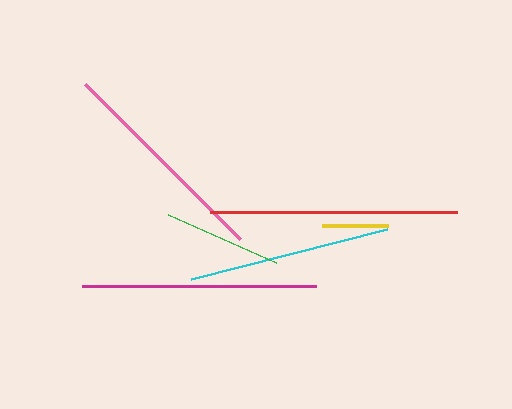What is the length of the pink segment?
The pink segment is approximately 220 pixels long.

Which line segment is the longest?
The red line is the longest at approximately 247 pixels.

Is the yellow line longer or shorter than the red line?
The red line is longer than the yellow line.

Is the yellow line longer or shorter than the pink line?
The pink line is longer than the yellow line.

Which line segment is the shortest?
The yellow line is the shortest at approximately 66 pixels.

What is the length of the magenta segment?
The magenta segment is approximately 233 pixels long.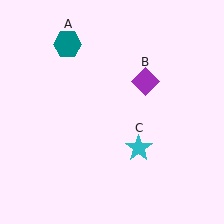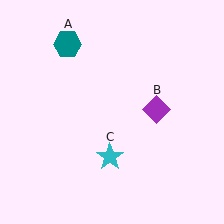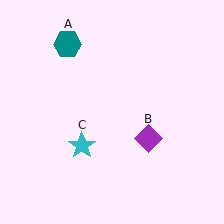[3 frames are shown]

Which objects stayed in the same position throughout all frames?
Teal hexagon (object A) remained stationary.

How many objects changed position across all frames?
2 objects changed position: purple diamond (object B), cyan star (object C).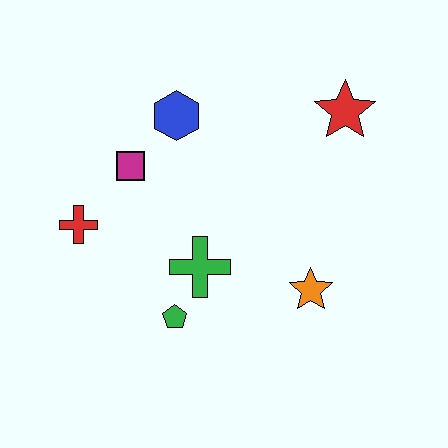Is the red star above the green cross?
Yes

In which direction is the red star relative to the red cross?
The red star is to the right of the red cross.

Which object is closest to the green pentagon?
The green cross is closest to the green pentagon.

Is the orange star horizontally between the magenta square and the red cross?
No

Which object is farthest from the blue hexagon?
The orange star is farthest from the blue hexagon.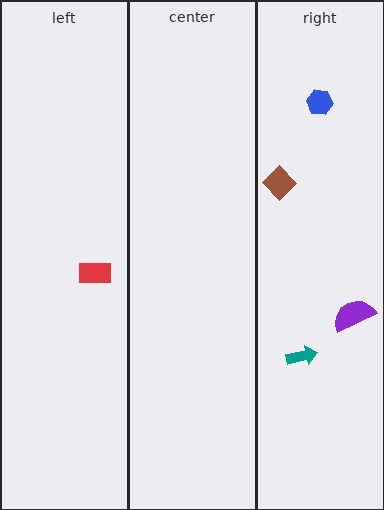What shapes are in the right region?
The brown diamond, the blue hexagon, the purple semicircle, the teal arrow.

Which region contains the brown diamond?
The right region.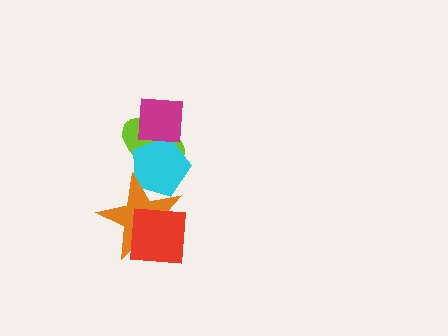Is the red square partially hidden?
No, no other shape covers it.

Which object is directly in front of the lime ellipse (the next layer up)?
The cyan pentagon is directly in front of the lime ellipse.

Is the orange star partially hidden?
Yes, it is partially covered by another shape.